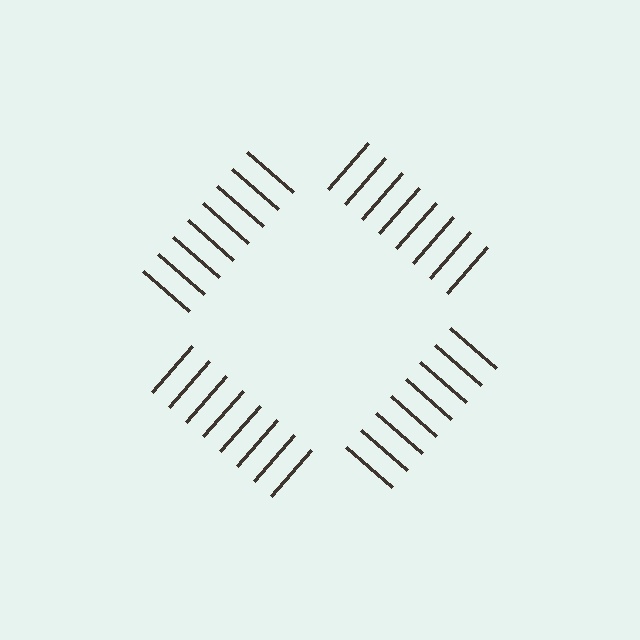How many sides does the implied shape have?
4 sides — the line-ends trace a square.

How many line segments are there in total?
32 — 8 along each of the 4 edges.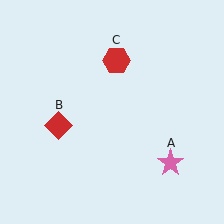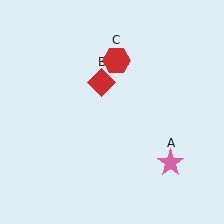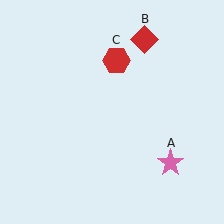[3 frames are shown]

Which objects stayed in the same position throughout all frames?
Pink star (object A) and red hexagon (object C) remained stationary.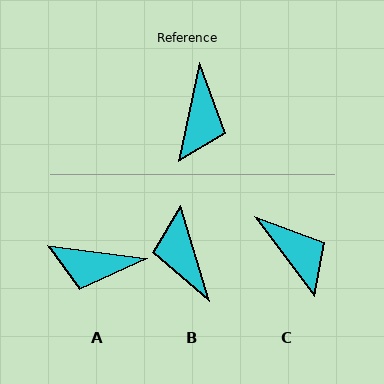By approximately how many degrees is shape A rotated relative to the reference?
Approximately 86 degrees clockwise.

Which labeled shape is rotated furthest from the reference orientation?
B, about 152 degrees away.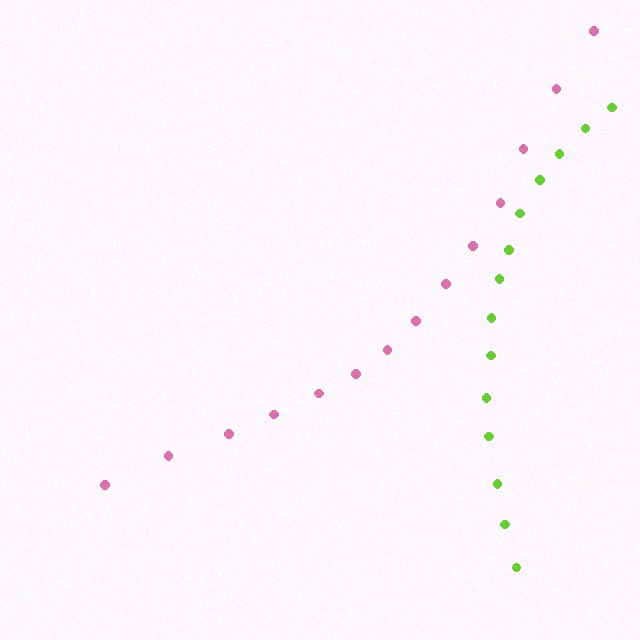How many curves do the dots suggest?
There are 2 distinct paths.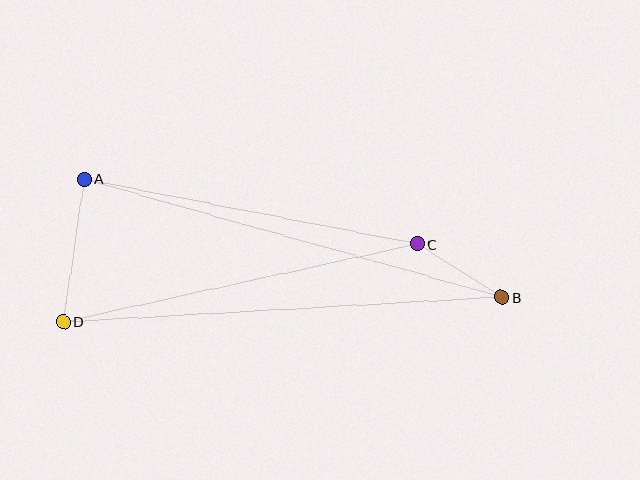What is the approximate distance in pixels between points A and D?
The distance between A and D is approximately 144 pixels.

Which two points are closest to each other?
Points B and C are closest to each other.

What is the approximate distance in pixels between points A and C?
The distance between A and C is approximately 340 pixels.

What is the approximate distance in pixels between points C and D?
The distance between C and D is approximately 363 pixels.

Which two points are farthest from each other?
Points B and D are farthest from each other.